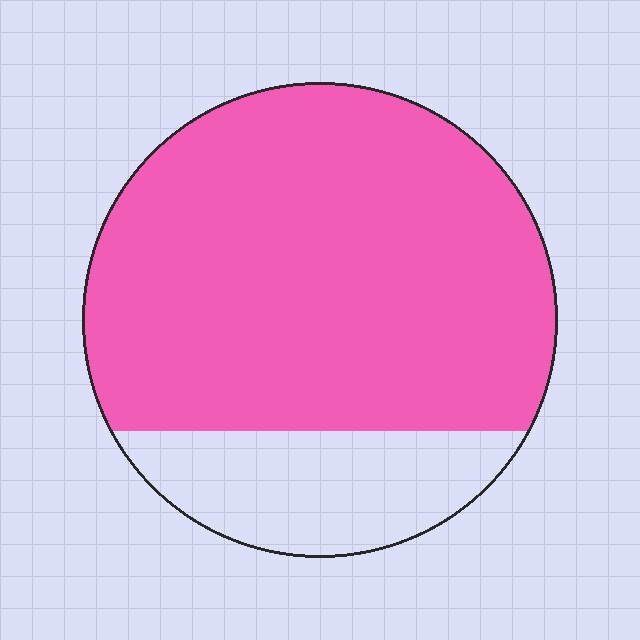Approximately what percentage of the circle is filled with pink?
Approximately 80%.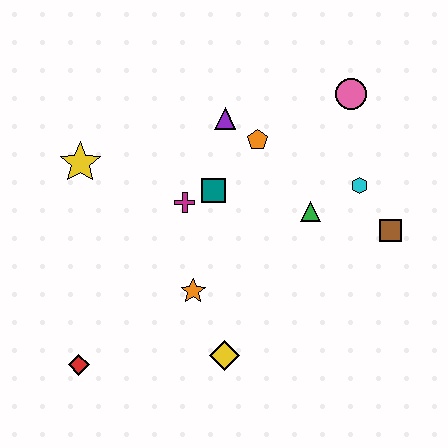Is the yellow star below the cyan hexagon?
No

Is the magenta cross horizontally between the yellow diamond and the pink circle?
No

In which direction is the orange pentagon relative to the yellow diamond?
The orange pentagon is above the yellow diamond.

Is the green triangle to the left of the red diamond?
No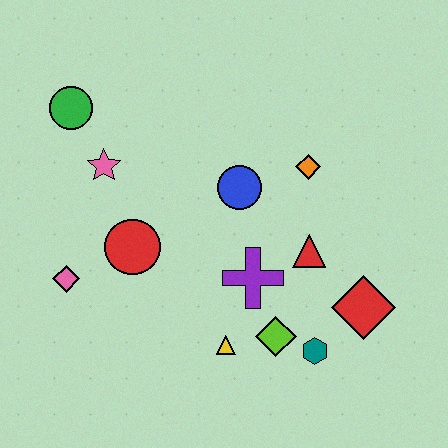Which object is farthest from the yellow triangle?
The green circle is farthest from the yellow triangle.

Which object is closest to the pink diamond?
The red circle is closest to the pink diamond.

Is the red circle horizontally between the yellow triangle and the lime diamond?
No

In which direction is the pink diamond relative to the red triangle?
The pink diamond is to the left of the red triangle.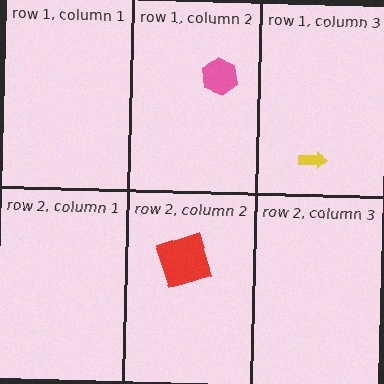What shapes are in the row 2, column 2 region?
The red square.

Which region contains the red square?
The row 2, column 2 region.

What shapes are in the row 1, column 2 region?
The pink hexagon.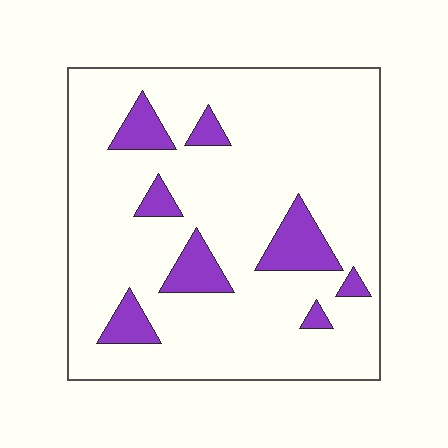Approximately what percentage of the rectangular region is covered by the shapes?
Approximately 15%.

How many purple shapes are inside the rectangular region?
8.